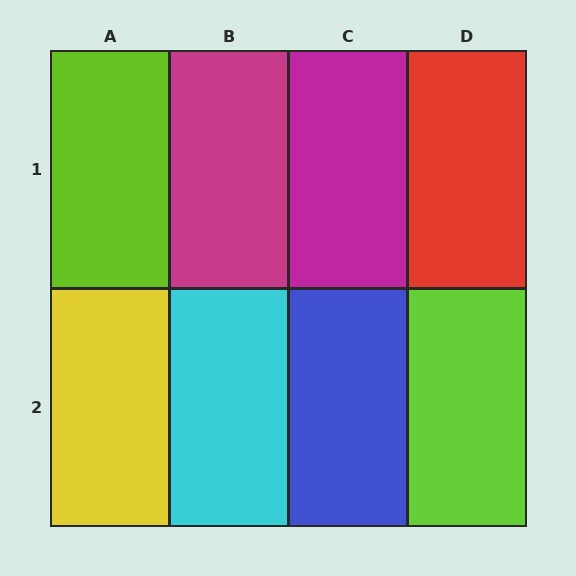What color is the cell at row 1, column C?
Magenta.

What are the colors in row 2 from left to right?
Yellow, cyan, blue, lime.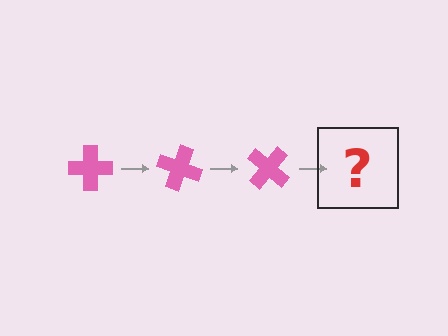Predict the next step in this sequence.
The next step is a pink cross rotated 60 degrees.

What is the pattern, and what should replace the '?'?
The pattern is that the cross rotates 20 degrees each step. The '?' should be a pink cross rotated 60 degrees.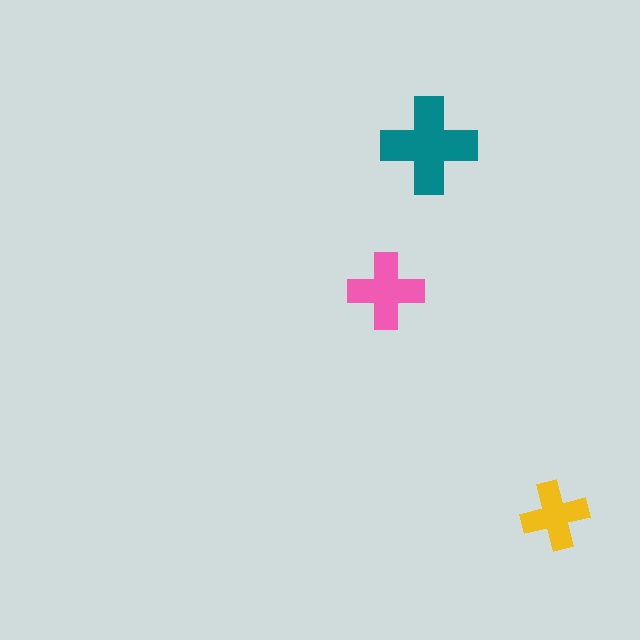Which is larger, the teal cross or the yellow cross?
The teal one.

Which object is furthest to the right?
The yellow cross is rightmost.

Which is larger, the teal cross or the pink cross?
The teal one.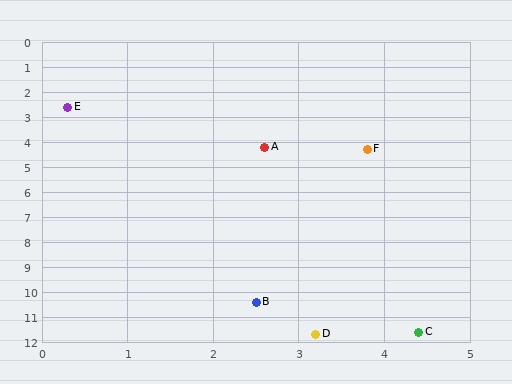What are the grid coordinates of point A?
Point A is at approximately (2.6, 4.2).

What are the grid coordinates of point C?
Point C is at approximately (4.4, 11.6).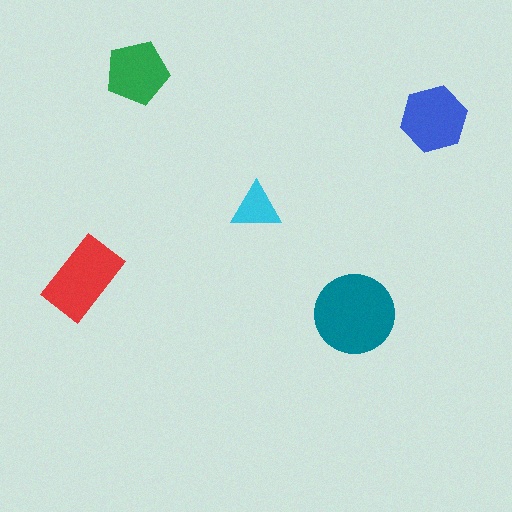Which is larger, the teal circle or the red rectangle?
The teal circle.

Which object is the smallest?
The cyan triangle.